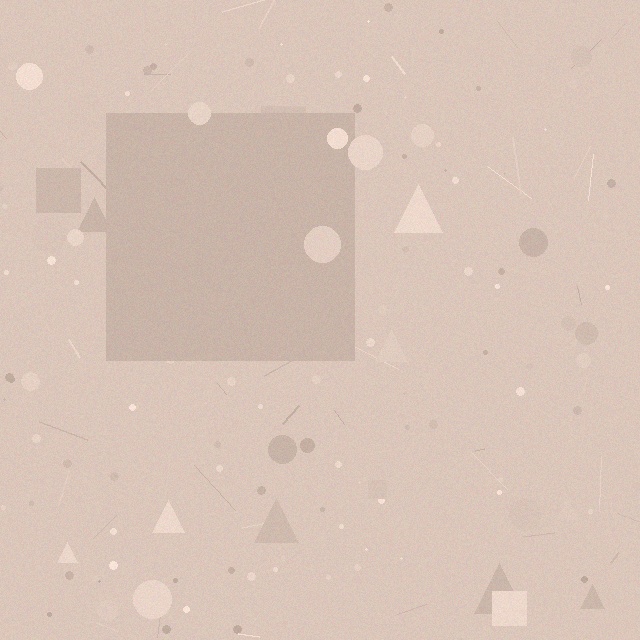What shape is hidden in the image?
A square is hidden in the image.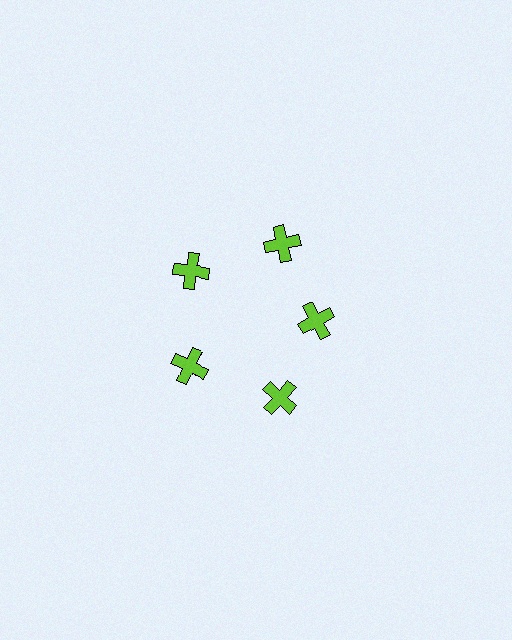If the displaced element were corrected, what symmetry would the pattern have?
It would have 5-fold rotational symmetry — the pattern would map onto itself every 72 degrees.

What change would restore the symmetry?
The symmetry would be restored by moving it outward, back onto the ring so that all 5 crosses sit at equal angles and equal distance from the center.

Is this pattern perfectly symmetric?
No. The 5 lime crosses are arranged in a ring, but one element near the 3 o'clock position is pulled inward toward the center, breaking the 5-fold rotational symmetry.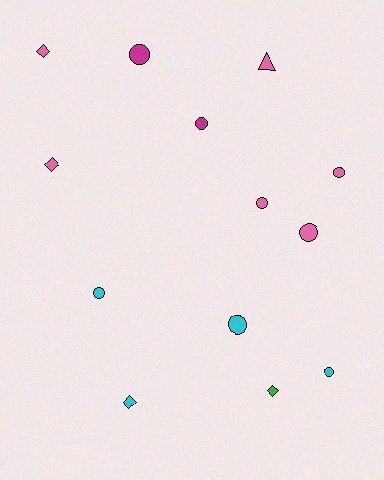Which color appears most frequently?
Pink, with 6 objects.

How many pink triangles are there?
There is 1 pink triangle.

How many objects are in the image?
There are 13 objects.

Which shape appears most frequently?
Circle, with 8 objects.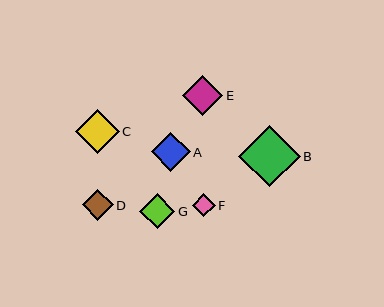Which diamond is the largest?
Diamond B is the largest with a size of approximately 61 pixels.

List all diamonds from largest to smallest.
From largest to smallest: B, C, E, A, G, D, F.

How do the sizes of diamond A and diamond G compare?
Diamond A and diamond G are approximately the same size.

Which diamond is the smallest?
Diamond F is the smallest with a size of approximately 23 pixels.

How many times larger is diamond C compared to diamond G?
Diamond C is approximately 1.2 times the size of diamond G.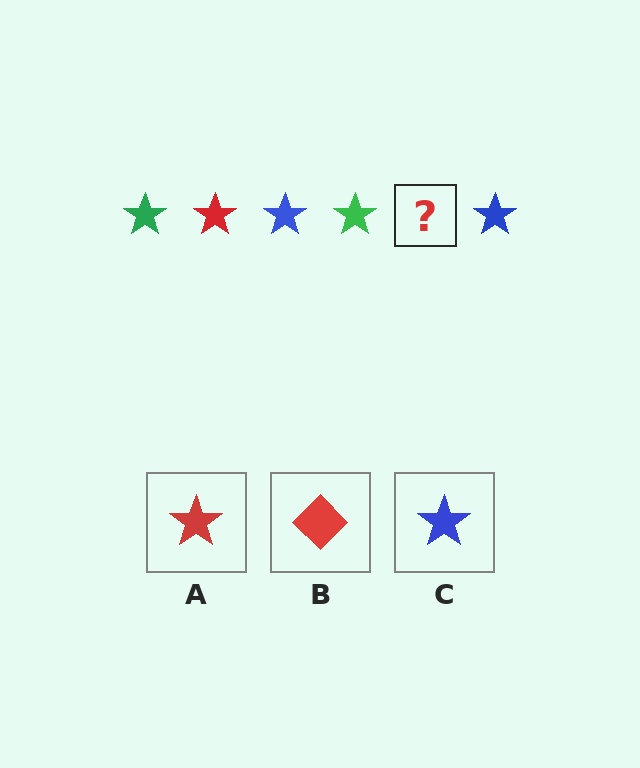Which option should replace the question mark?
Option A.